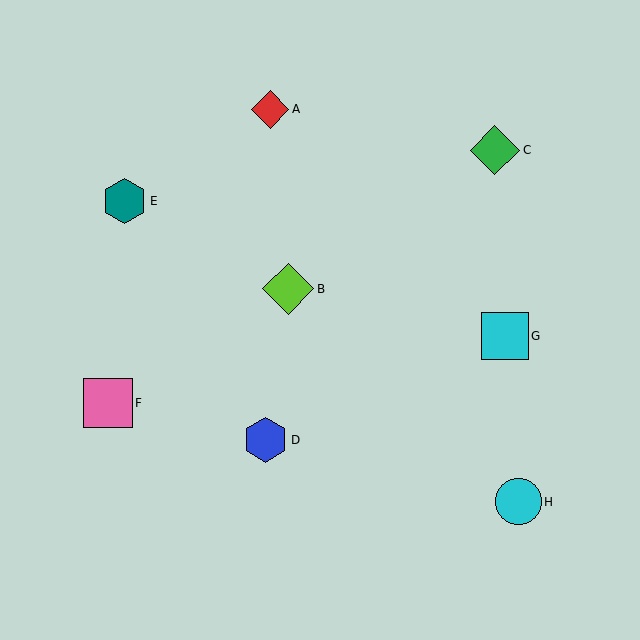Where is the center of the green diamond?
The center of the green diamond is at (495, 150).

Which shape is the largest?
The lime diamond (labeled B) is the largest.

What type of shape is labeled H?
Shape H is a cyan circle.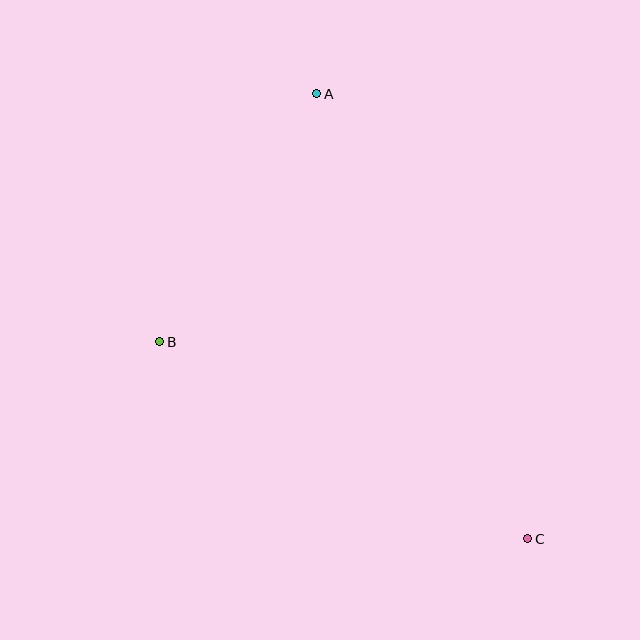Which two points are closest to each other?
Points A and B are closest to each other.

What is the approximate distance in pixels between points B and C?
The distance between B and C is approximately 417 pixels.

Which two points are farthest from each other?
Points A and C are farthest from each other.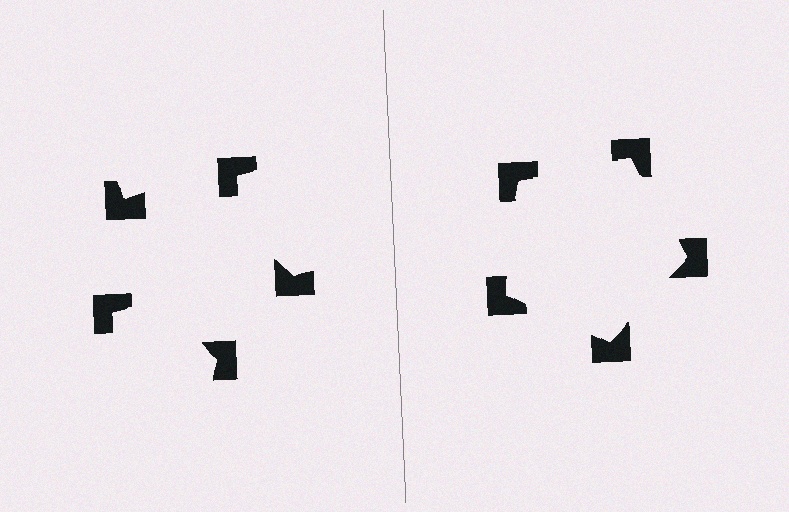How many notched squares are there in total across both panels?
10 — 5 on each side.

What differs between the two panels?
The notched squares are positioned identically on both sides; only the wedge orientations differ. On the right they align to a pentagon; on the left they are misaligned.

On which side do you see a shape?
An illusory pentagon appears on the right side. On the left side the wedge cuts are rotated, so no coherent shape forms.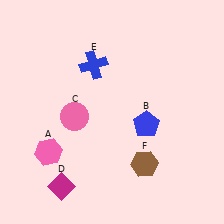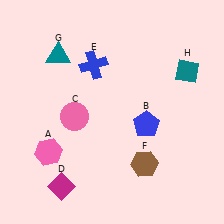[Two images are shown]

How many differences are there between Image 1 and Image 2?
There are 2 differences between the two images.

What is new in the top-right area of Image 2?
A teal diamond (H) was added in the top-right area of Image 2.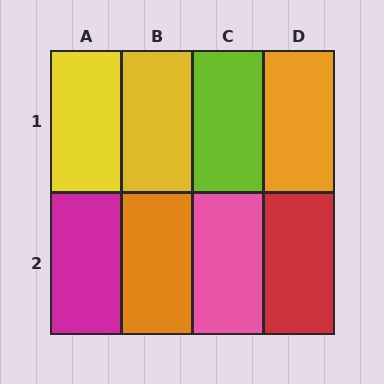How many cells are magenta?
1 cell is magenta.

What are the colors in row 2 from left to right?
Magenta, orange, pink, red.